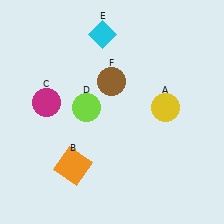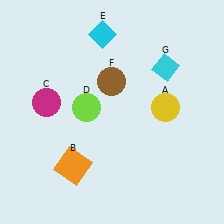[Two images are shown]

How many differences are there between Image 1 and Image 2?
There is 1 difference between the two images.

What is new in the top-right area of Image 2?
A cyan diamond (G) was added in the top-right area of Image 2.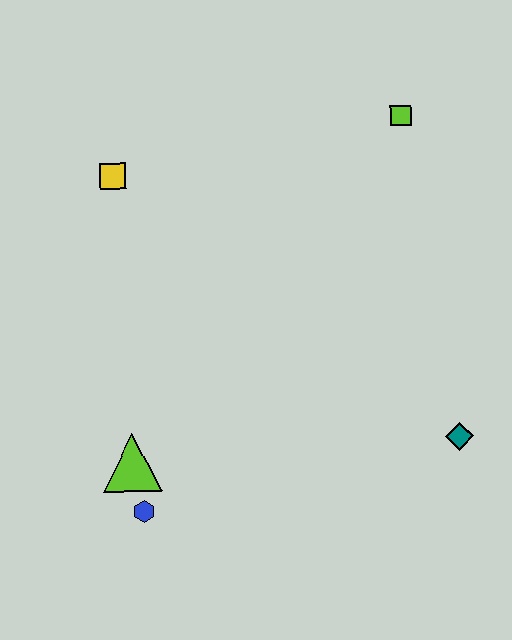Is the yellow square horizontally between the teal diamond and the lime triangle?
No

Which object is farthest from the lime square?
The blue hexagon is farthest from the lime square.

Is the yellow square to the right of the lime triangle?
No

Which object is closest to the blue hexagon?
The lime triangle is closest to the blue hexagon.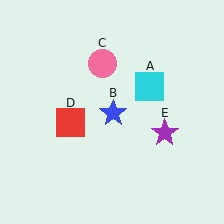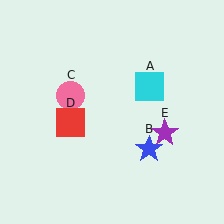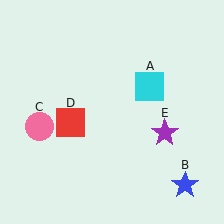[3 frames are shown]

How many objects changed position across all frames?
2 objects changed position: blue star (object B), pink circle (object C).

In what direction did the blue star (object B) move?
The blue star (object B) moved down and to the right.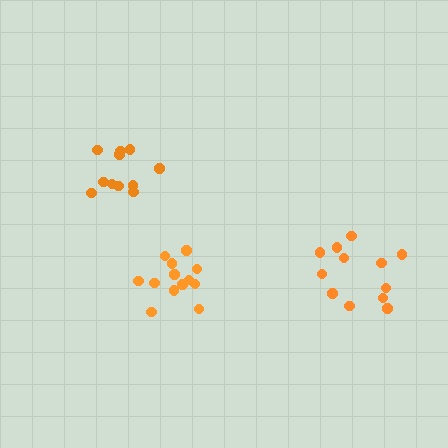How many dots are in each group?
Group 1: 13 dots, Group 2: 11 dots, Group 3: 12 dots (36 total).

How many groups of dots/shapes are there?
There are 3 groups.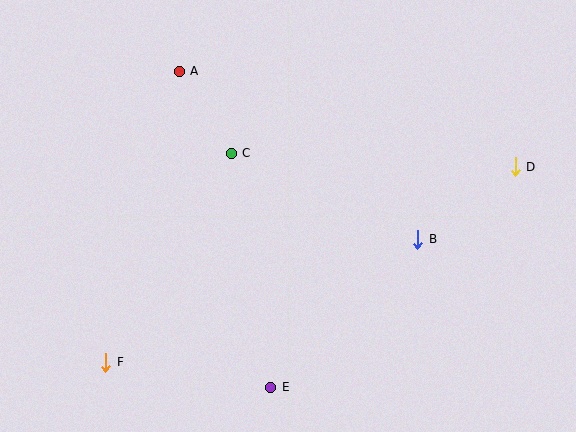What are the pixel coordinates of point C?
Point C is at (231, 153).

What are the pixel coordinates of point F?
Point F is at (106, 362).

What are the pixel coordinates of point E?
Point E is at (271, 387).